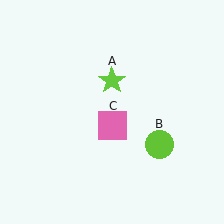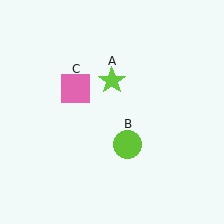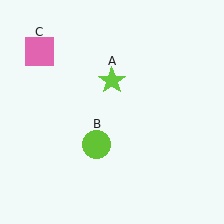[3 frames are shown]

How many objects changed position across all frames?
2 objects changed position: lime circle (object B), pink square (object C).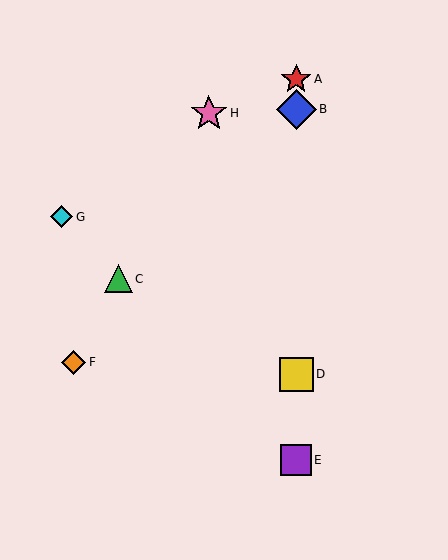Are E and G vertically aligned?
No, E is at x≈296 and G is at x≈62.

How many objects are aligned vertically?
4 objects (A, B, D, E) are aligned vertically.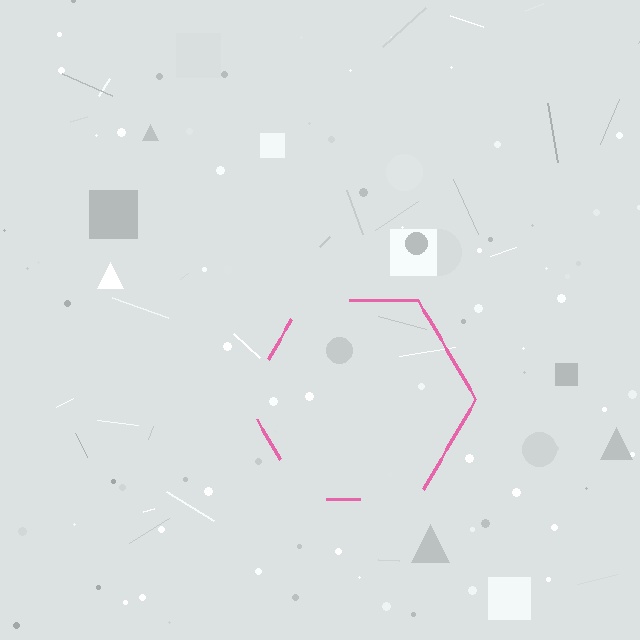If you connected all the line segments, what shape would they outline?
They would outline a hexagon.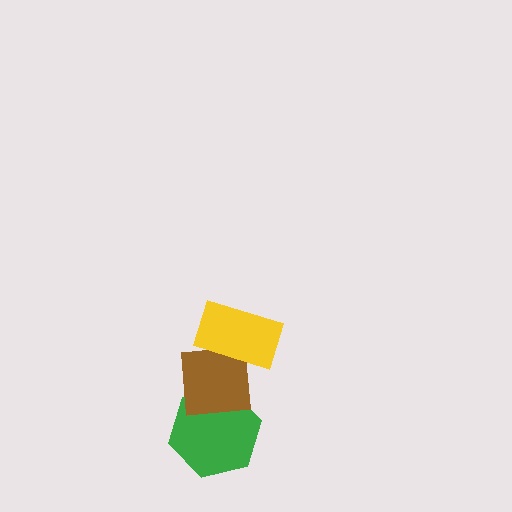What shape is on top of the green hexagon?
The brown square is on top of the green hexagon.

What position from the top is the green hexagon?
The green hexagon is 3rd from the top.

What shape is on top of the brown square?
The yellow rectangle is on top of the brown square.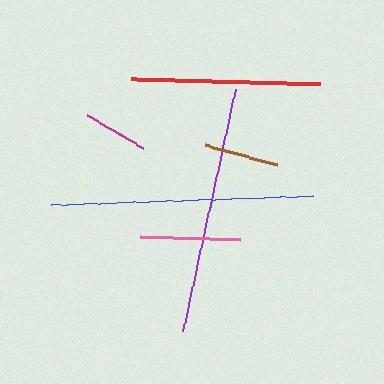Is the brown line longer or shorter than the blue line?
The blue line is longer than the brown line.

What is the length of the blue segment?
The blue segment is approximately 262 pixels long.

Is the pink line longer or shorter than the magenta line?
The pink line is longer than the magenta line.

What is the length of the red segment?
The red segment is approximately 189 pixels long.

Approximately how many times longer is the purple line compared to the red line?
The purple line is approximately 1.3 times the length of the red line.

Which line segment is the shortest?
The magenta line is the shortest at approximately 65 pixels.